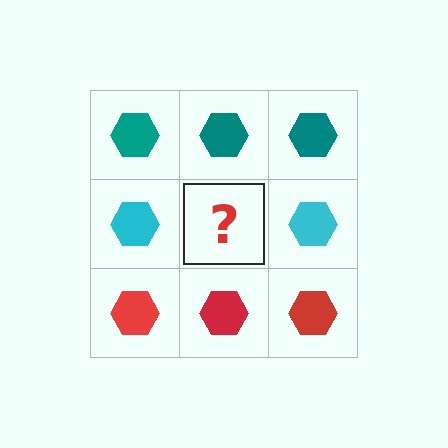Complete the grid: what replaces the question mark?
The question mark should be replaced with a cyan hexagon.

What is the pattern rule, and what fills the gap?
The rule is that each row has a consistent color. The gap should be filled with a cyan hexagon.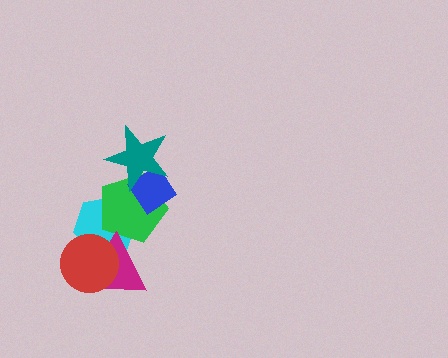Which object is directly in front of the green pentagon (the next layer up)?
The blue diamond is directly in front of the green pentagon.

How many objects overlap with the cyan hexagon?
3 objects overlap with the cyan hexagon.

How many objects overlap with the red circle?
2 objects overlap with the red circle.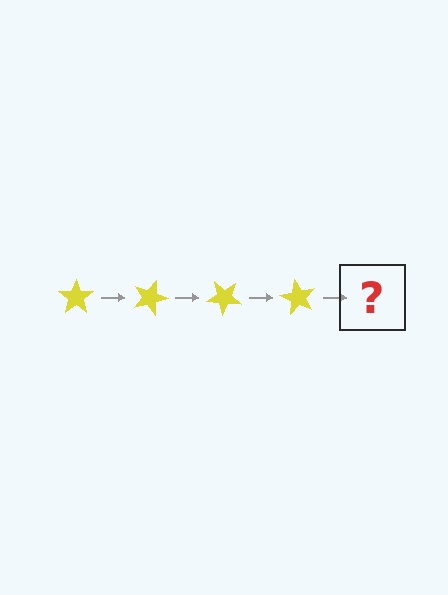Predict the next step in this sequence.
The next step is a yellow star rotated 80 degrees.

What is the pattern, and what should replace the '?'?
The pattern is that the star rotates 20 degrees each step. The '?' should be a yellow star rotated 80 degrees.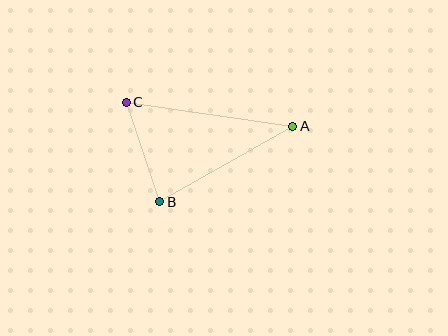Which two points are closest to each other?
Points B and C are closest to each other.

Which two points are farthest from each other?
Points A and C are farthest from each other.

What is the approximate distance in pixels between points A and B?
The distance between A and B is approximately 153 pixels.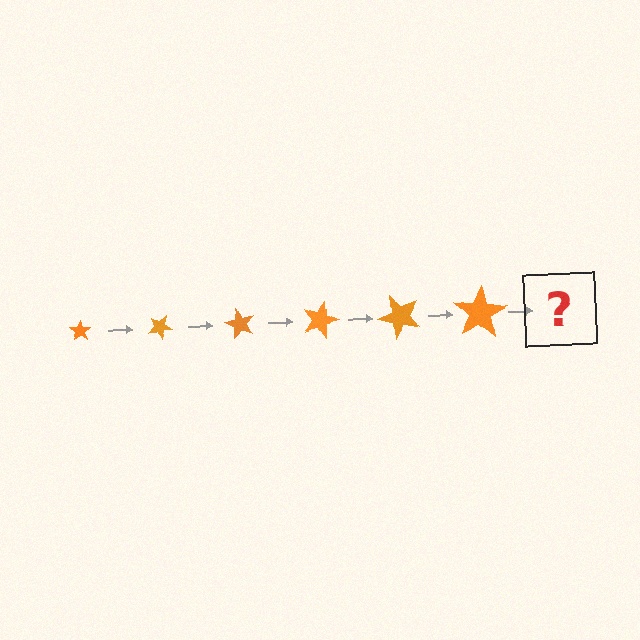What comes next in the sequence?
The next element should be a star, larger than the previous one and rotated 180 degrees from the start.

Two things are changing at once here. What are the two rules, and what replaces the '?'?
The two rules are that the star grows larger each step and it rotates 30 degrees each step. The '?' should be a star, larger than the previous one and rotated 180 degrees from the start.